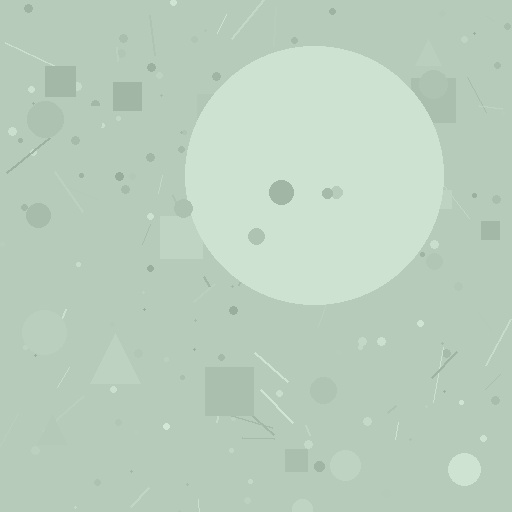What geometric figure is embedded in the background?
A circle is embedded in the background.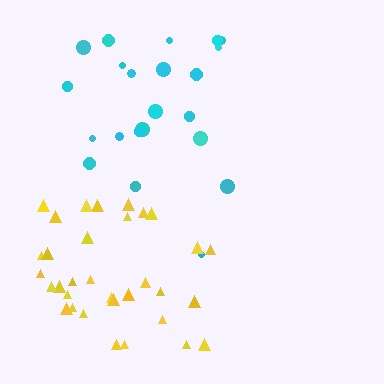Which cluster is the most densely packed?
Yellow.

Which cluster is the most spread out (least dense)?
Cyan.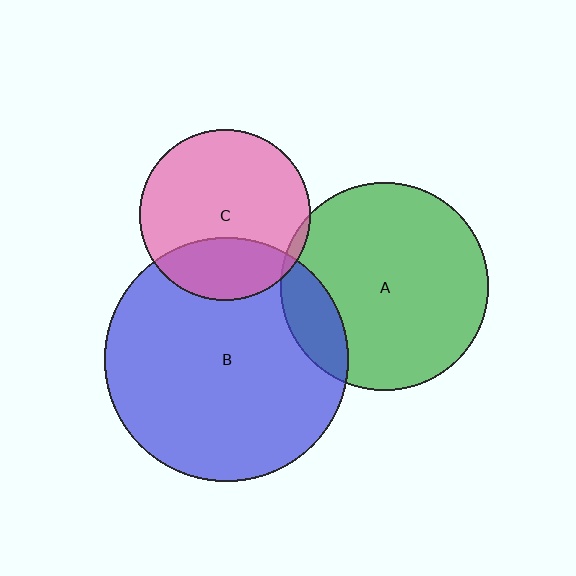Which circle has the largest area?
Circle B (blue).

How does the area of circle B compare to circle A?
Approximately 1.4 times.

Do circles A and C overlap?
Yes.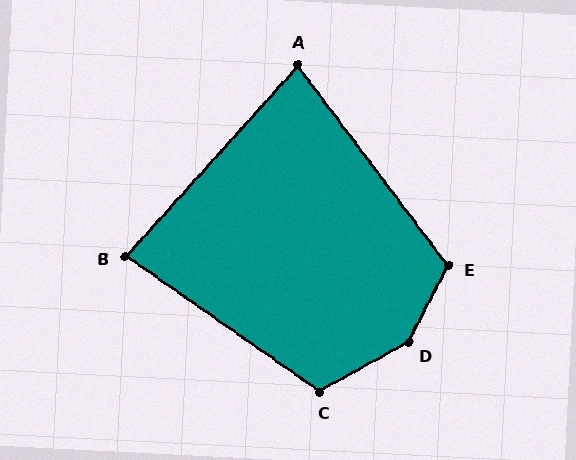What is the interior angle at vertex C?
Approximately 116 degrees (obtuse).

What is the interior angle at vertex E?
Approximately 115 degrees (obtuse).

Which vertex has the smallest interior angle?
A, at approximately 79 degrees.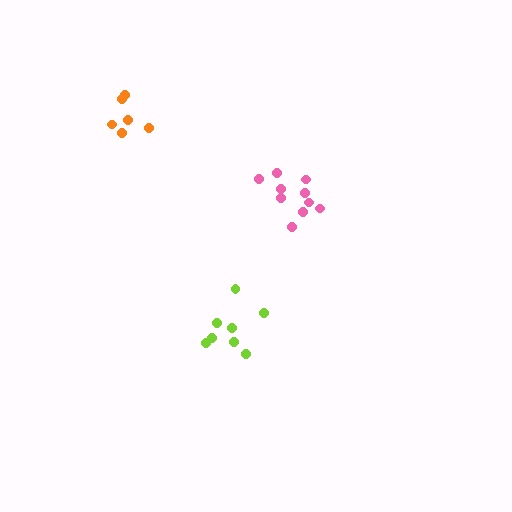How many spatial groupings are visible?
There are 3 spatial groupings.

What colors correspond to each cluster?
The clusters are colored: pink, lime, orange.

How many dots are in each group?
Group 1: 10 dots, Group 2: 8 dots, Group 3: 6 dots (24 total).